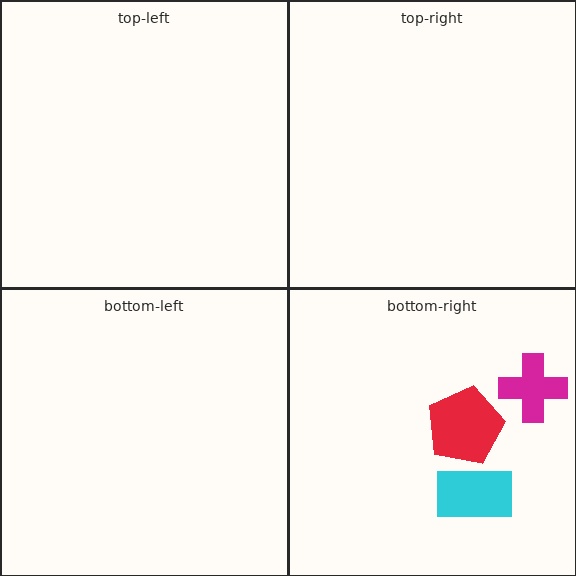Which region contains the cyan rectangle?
The bottom-right region.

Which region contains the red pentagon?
The bottom-right region.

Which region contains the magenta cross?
The bottom-right region.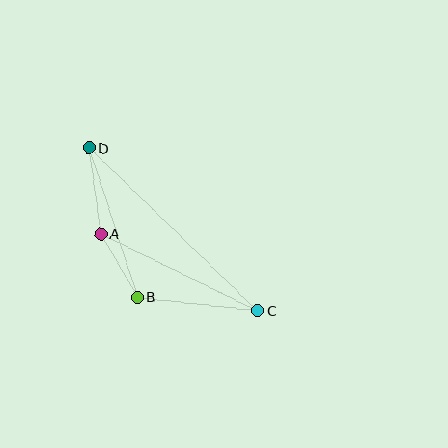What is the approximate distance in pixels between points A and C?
The distance between A and C is approximately 174 pixels.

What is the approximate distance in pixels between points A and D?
The distance between A and D is approximately 87 pixels.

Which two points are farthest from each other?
Points C and D are farthest from each other.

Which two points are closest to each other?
Points A and B are closest to each other.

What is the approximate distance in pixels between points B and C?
The distance between B and C is approximately 121 pixels.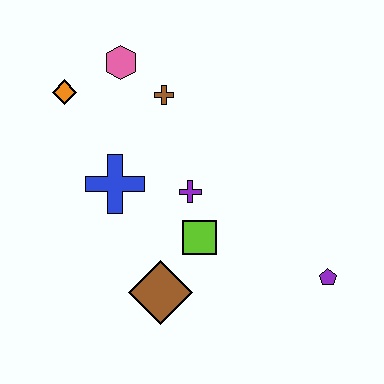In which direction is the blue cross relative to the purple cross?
The blue cross is to the left of the purple cross.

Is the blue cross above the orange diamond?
No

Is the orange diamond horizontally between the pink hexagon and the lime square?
No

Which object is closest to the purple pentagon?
The lime square is closest to the purple pentagon.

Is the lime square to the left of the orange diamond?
No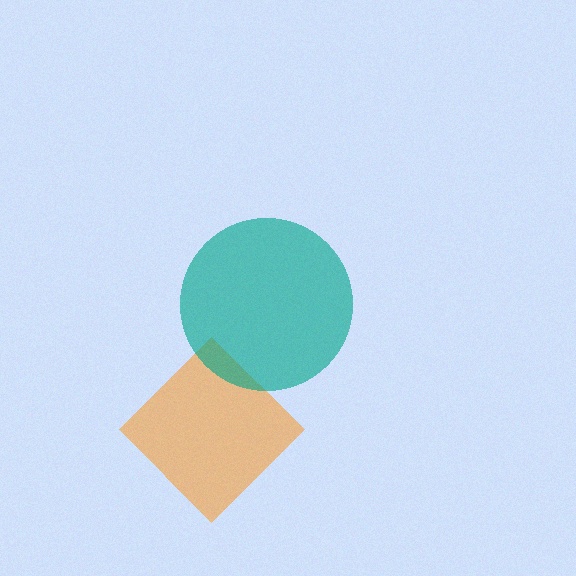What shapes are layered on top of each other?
The layered shapes are: an orange diamond, a teal circle.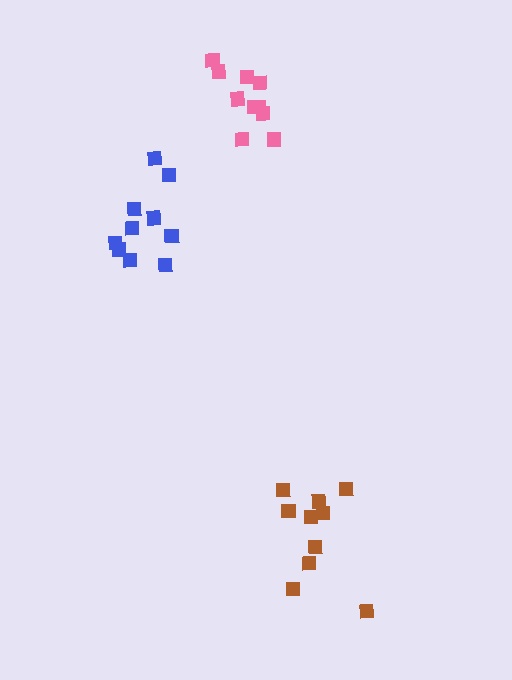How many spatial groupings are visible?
There are 3 spatial groupings.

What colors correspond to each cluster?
The clusters are colored: blue, brown, pink.